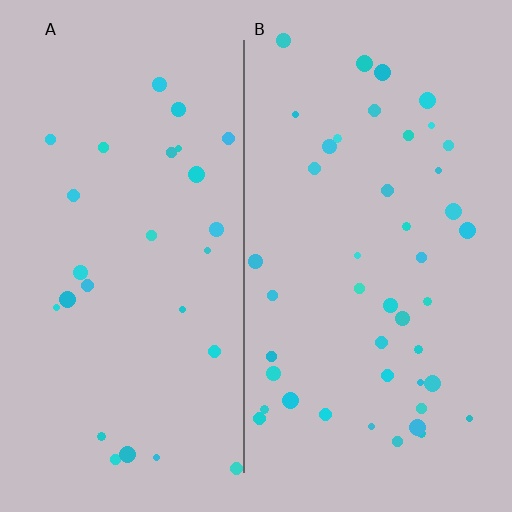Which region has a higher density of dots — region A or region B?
B (the right).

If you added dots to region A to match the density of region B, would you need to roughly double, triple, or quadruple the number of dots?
Approximately double.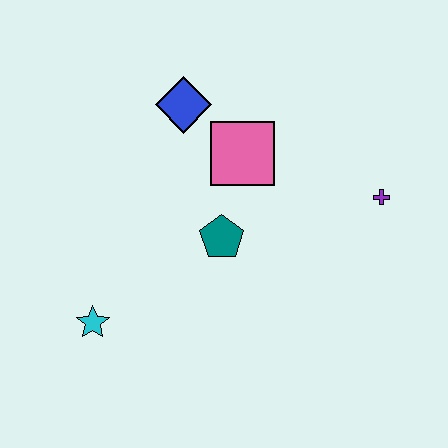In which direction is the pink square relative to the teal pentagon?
The pink square is above the teal pentagon.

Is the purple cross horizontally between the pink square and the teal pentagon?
No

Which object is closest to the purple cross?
The pink square is closest to the purple cross.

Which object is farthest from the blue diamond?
The cyan star is farthest from the blue diamond.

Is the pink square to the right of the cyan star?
Yes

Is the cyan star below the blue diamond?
Yes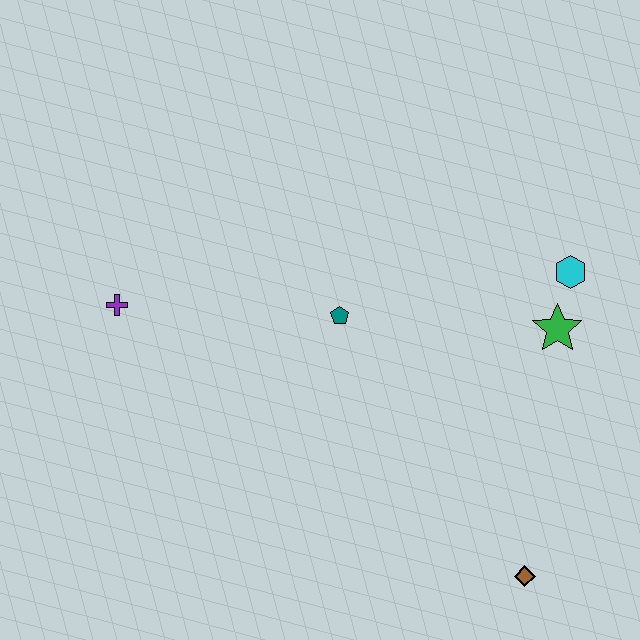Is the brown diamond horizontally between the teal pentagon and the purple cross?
No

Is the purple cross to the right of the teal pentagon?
No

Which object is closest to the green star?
The cyan hexagon is closest to the green star.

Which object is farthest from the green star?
The purple cross is farthest from the green star.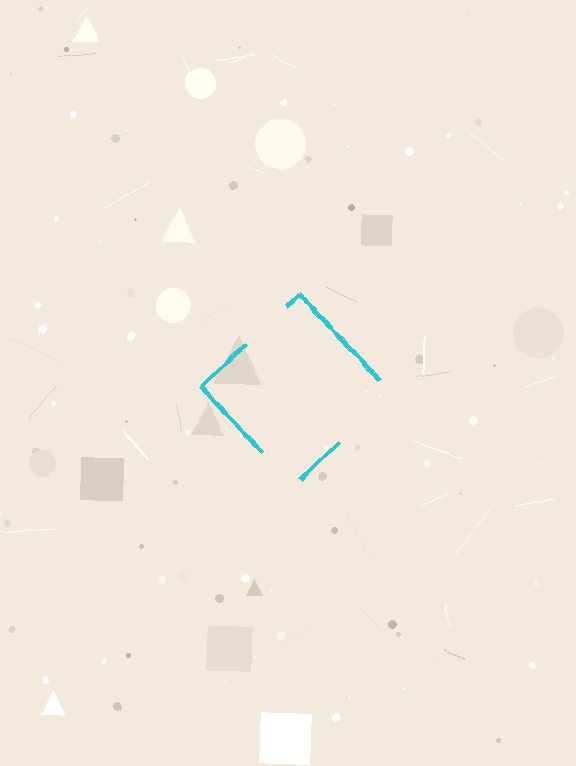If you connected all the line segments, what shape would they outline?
They would outline a diamond.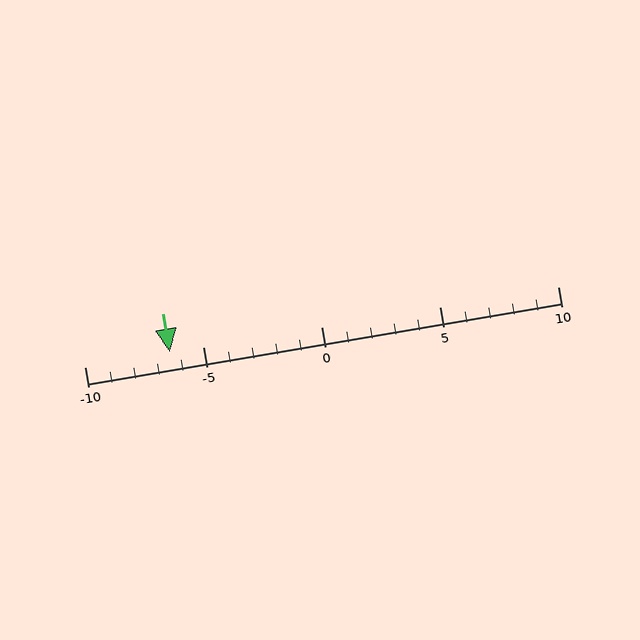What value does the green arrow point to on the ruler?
The green arrow points to approximately -6.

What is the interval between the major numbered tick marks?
The major tick marks are spaced 5 units apart.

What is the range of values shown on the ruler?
The ruler shows values from -10 to 10.